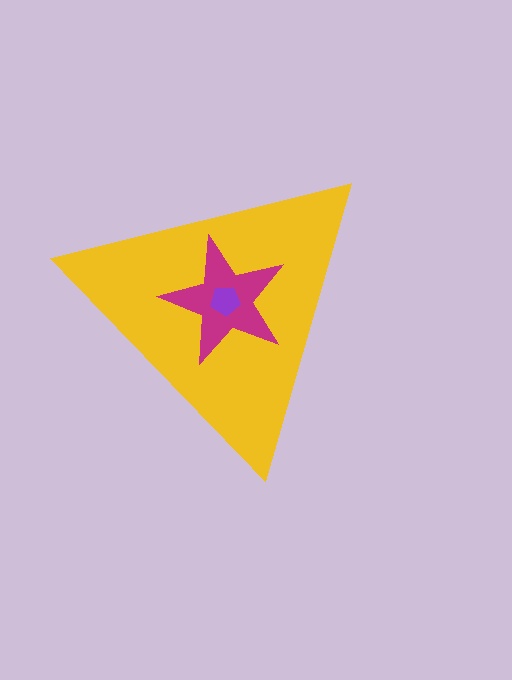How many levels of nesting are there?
3.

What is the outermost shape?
The yellow triangle.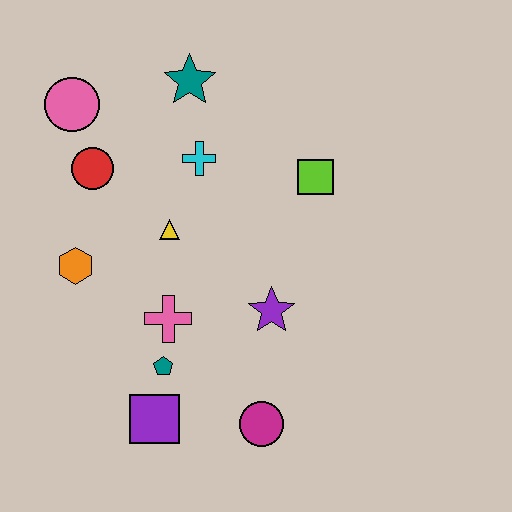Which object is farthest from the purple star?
The pink circle is farthest from the purple star.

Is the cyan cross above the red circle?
Yes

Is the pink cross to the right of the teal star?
No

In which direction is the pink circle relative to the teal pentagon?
The pink circle is above the teal pentagon.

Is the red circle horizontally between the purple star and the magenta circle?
No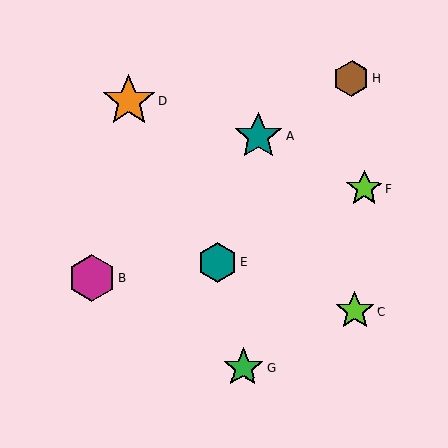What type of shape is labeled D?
Shape D is an orange star.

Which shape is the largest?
The orange star (labeled D) is the largest.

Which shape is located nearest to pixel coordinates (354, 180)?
The lime star (labeled F) at (364, 189) is nearest to that location.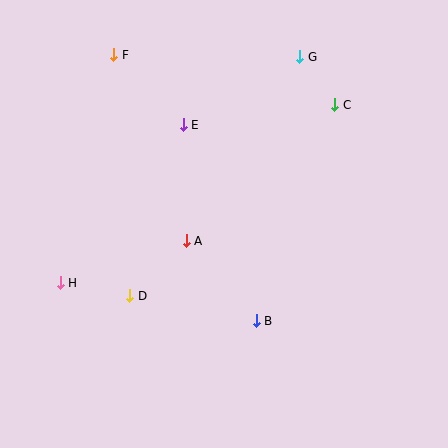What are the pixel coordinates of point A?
Point A is at (186, 241).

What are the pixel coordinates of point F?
Point F is at (114, 55).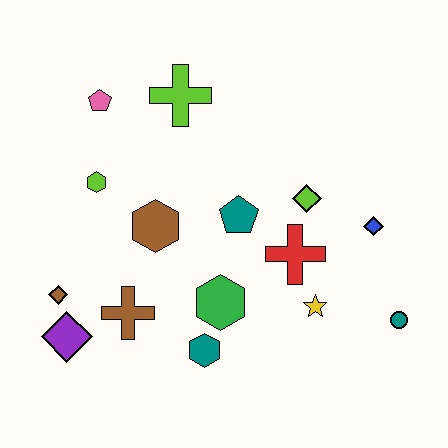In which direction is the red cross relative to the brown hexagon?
The red cross is to the right of the brown hexagon.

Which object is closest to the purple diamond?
The brown diamond is closest to the purple diamond.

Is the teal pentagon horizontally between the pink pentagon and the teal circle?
Yes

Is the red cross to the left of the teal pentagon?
No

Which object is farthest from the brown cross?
The teal circle is farthest from the brown cross.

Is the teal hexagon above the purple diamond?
No